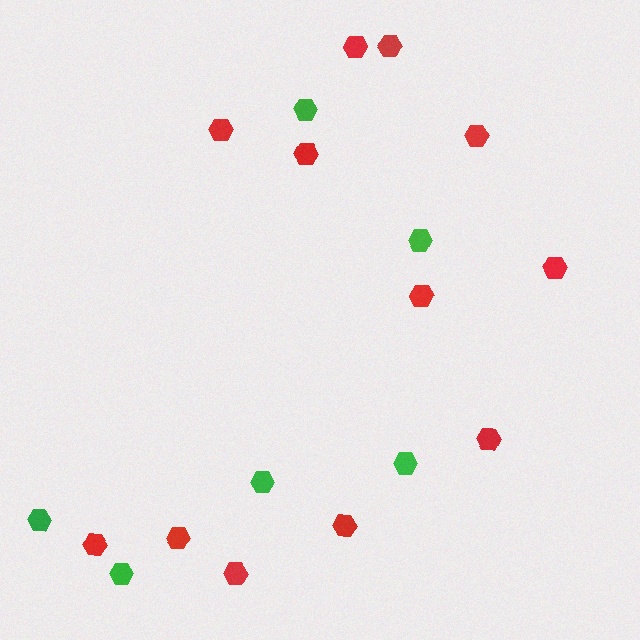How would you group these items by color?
There are 2 groups: one group of red hexagons (12) and one group of green hexagons (6).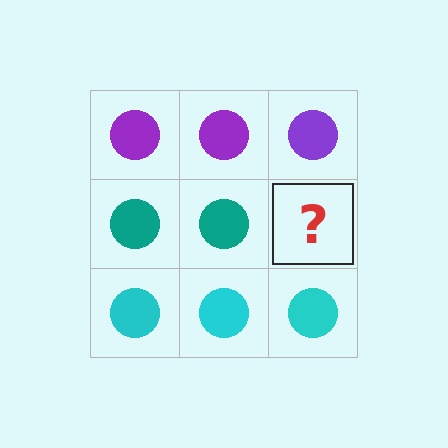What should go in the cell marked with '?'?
The missing cell should contain a teal circle.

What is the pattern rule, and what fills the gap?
The rule is that each row has a consistent color. The gap should be filled with a teal circle.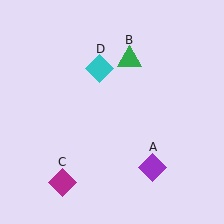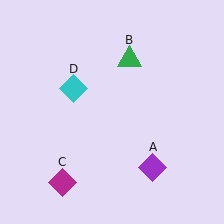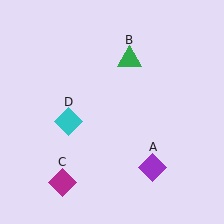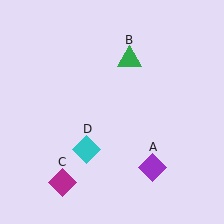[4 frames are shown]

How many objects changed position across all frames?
1 object changed position: cyan diamond (object D).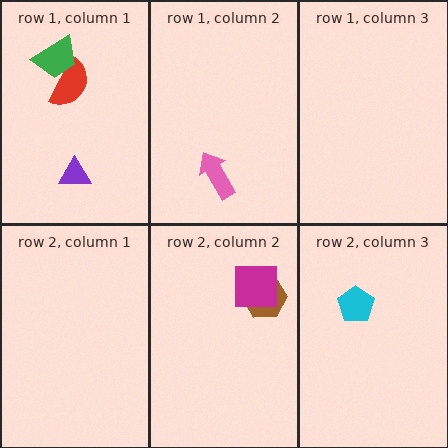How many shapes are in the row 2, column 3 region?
1.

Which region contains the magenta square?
The row 2, column 2 region.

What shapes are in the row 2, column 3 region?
The cyan pentagon.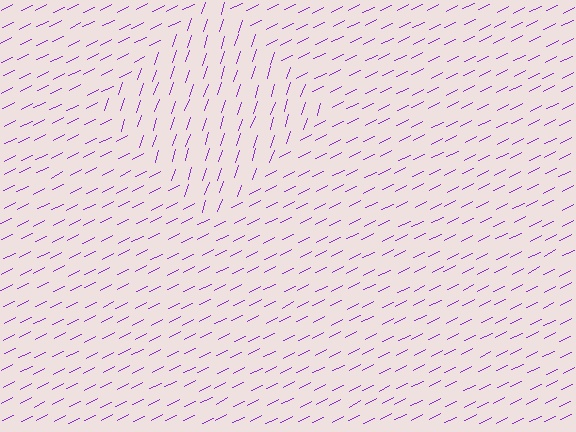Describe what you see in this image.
The image is filled with small purple line segments. A diamond region in the image has lines oriented differently from the surrounding lines, creating a visible texture boundary.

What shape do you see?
I see a diamond.